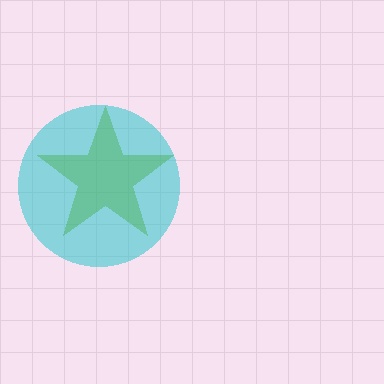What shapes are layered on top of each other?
The layered shapes are: a cyan circle, a green star.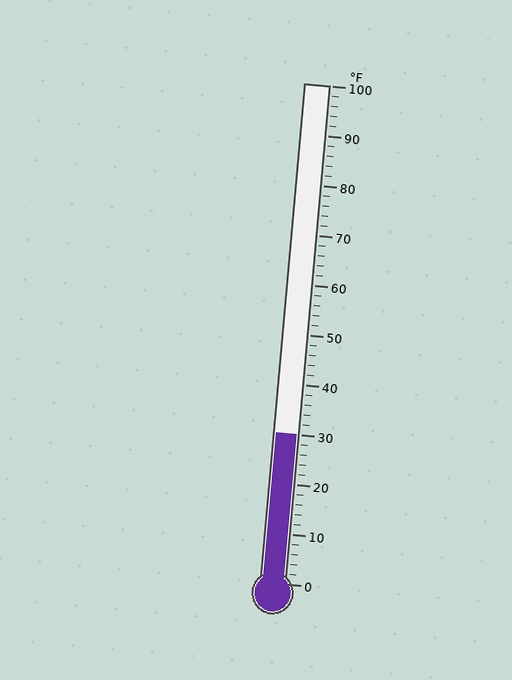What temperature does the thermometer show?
The thermometer shows approximately 30°F.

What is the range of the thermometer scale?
The thermometer scale ranges from 0°F to 100°F.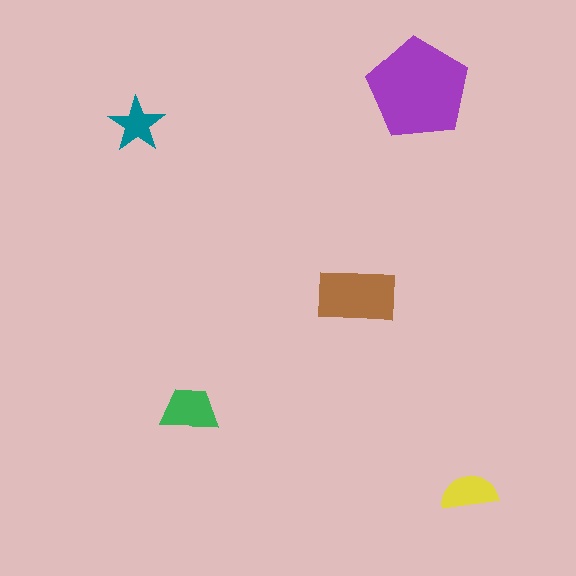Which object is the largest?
The purple pentagon.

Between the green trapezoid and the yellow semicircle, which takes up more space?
The green trapezoid.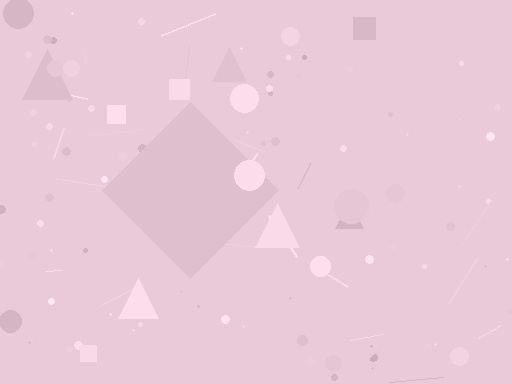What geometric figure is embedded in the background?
A diamond is embedded in the background.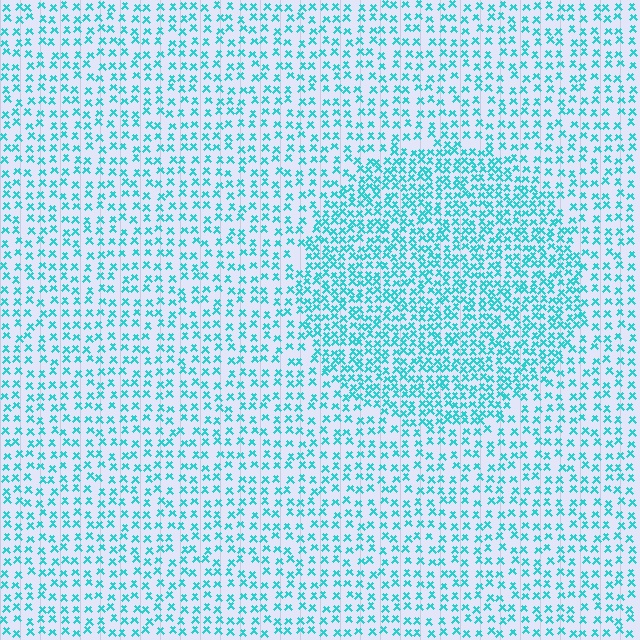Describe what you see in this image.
The image contains small cyan elements arranged at two different densities. A circle-shaped region is visible where the elements are more densely packed than the surrounding area.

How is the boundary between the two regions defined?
The boundary is defined by a change in element density (approximately 1.8x ratio). All elements are the same color, size, and shape.